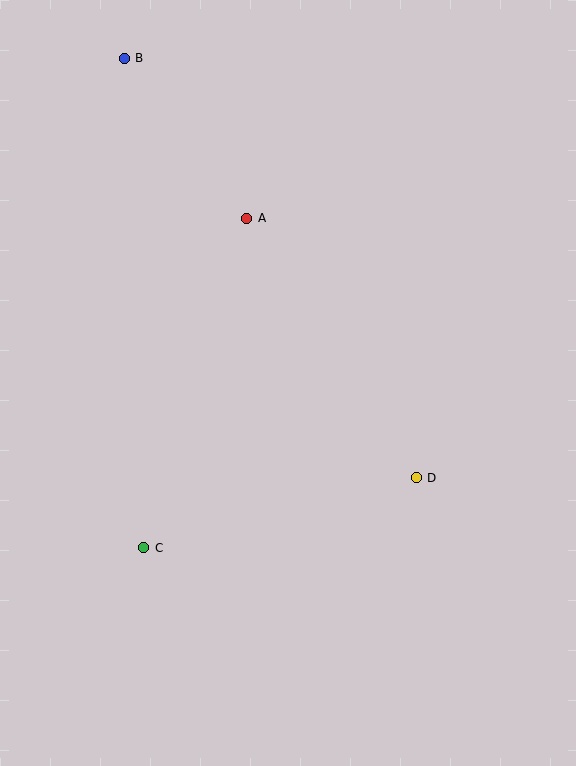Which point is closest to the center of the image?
Point D at (416, 478) is closest to the center.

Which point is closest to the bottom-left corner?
Point C is closest to the bottom-left corner.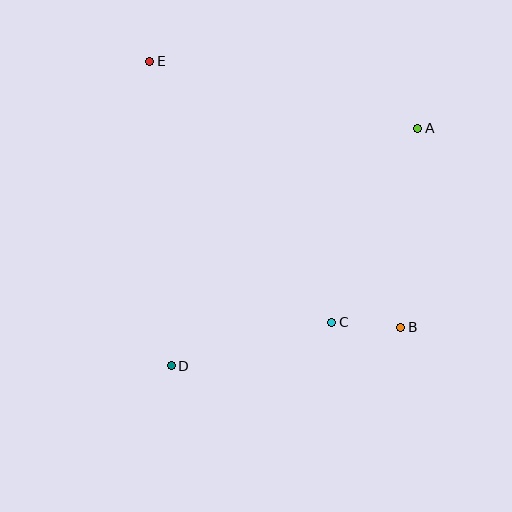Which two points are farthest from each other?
Points B and E are farthest from each other.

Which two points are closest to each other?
Points B and C are closest to each other.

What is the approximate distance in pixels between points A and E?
The distance between A and E is approximately 276 pixels.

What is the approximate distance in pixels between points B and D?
The distance between B and D is approximately 233 pixels.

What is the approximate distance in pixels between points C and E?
The distance between C and E is approximately 318 pixels.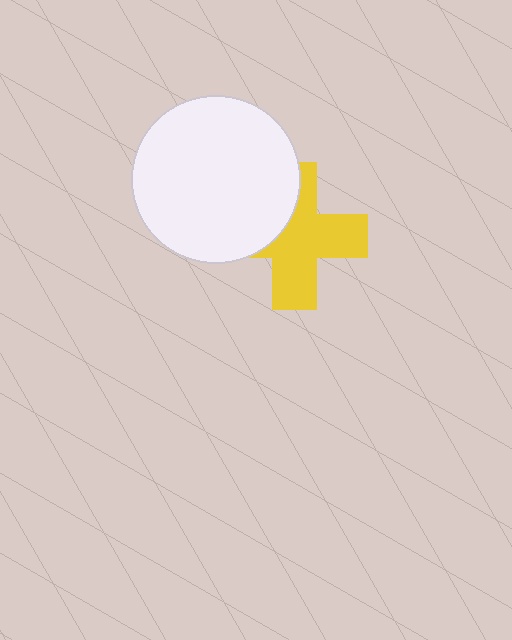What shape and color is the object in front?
The object in front is a white circle.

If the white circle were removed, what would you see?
You would see the complete yellow cross.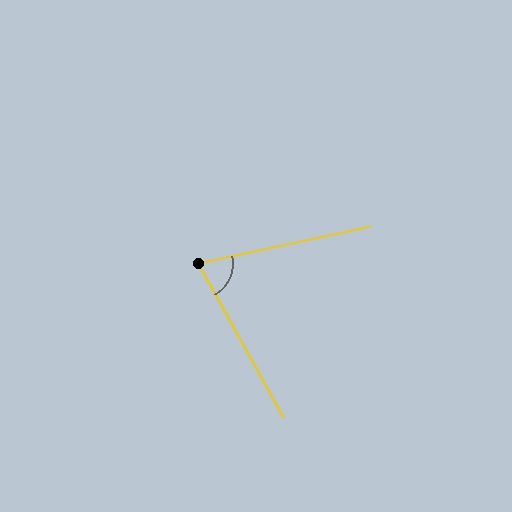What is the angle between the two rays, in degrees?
Approximately 73 degrees.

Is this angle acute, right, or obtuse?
It is acute.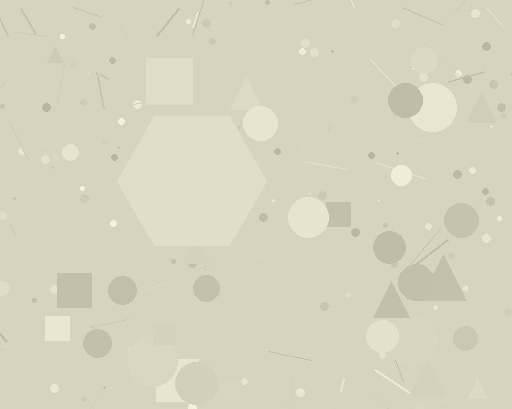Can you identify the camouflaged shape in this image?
The camouflaged shape is a hexagon.